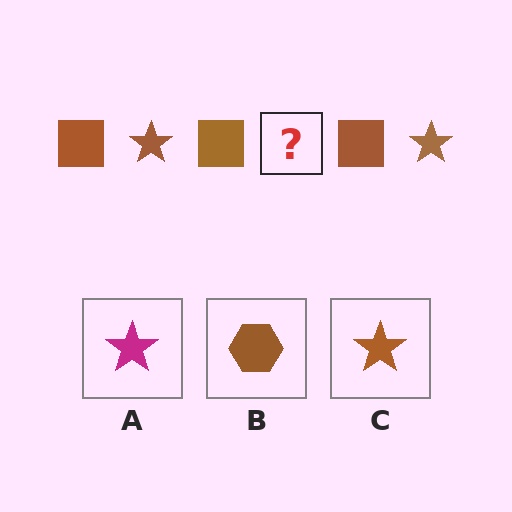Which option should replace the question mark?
Option C.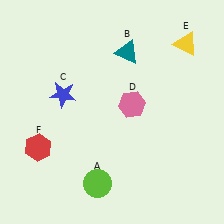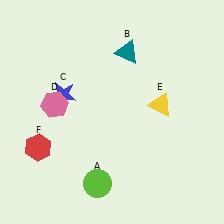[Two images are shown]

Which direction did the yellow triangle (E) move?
The yellow triangle (E) moved down.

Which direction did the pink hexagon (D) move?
The pink hexagon (D) moved left.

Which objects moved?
The objects that moved are: the pink hexagon (D), the yellow triangle (E).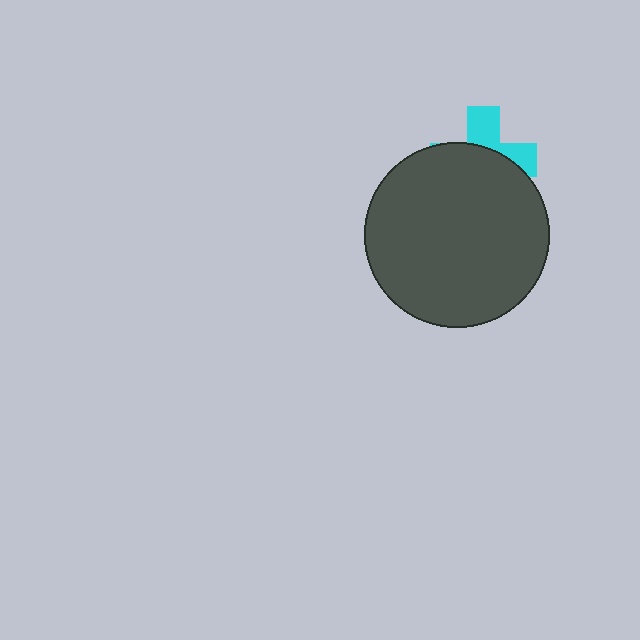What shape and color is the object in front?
The object in front is a dark gray circle.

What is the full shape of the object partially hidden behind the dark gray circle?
The partially hidden object is a cyan cross.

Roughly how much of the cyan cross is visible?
A small part of it is visible (roughly 36%).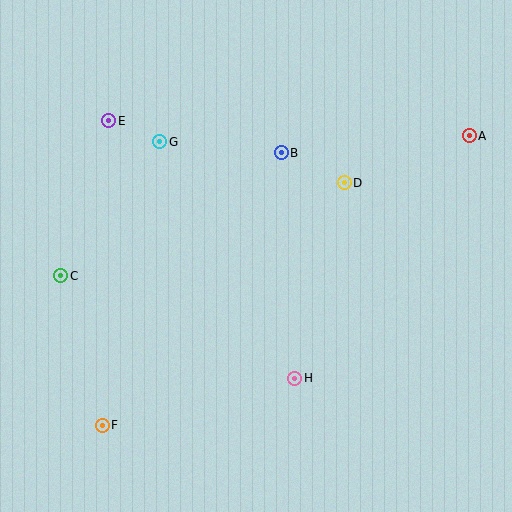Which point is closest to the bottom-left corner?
Point F is closest to the bottom-left corner.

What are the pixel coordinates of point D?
Point D is at (344, 183).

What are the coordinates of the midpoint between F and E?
The midpoint between F and E is at (105, 273).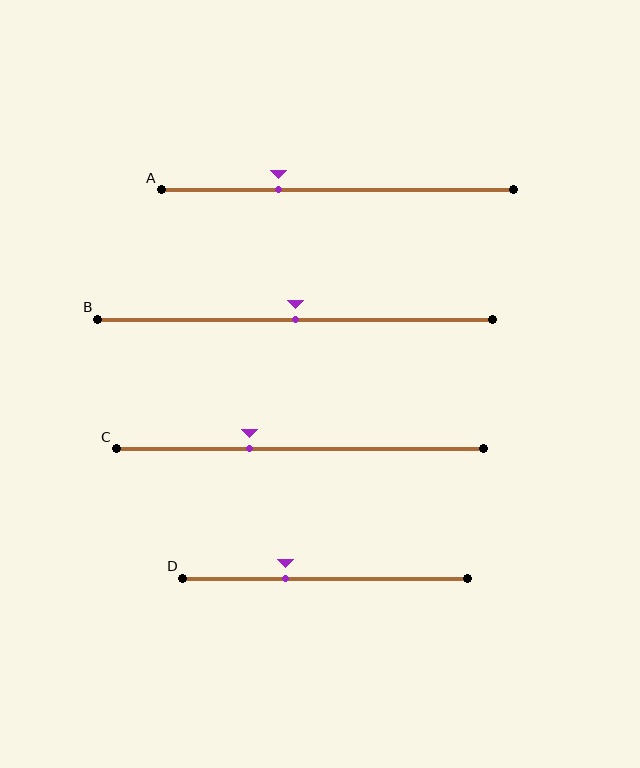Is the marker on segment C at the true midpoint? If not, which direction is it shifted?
No, the marker on segment C is shifted to the left by about 14% of the segment length.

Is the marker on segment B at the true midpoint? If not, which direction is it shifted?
Yes, the marker on segment B is at the true midpoint.